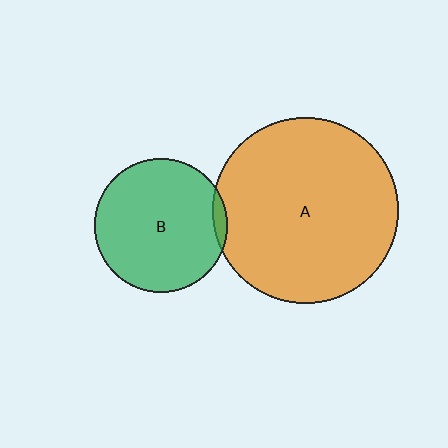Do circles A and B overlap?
Yes.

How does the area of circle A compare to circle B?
Approximately 1.9 times.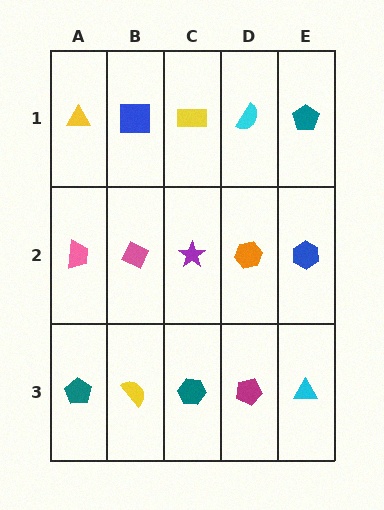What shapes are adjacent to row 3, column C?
A purple star (row 2, column C), a yellow semicircle (row 3, column B), a magenta pentagon (row 3, column D).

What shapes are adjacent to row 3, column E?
A blue hexagon (row 2, column E), a magenta pentagon (row 3, column D).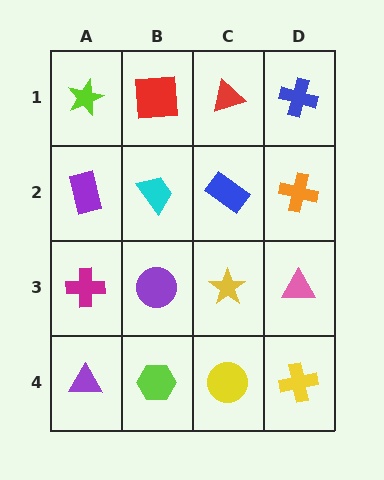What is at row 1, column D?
A blue cross.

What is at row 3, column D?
A pink triangle.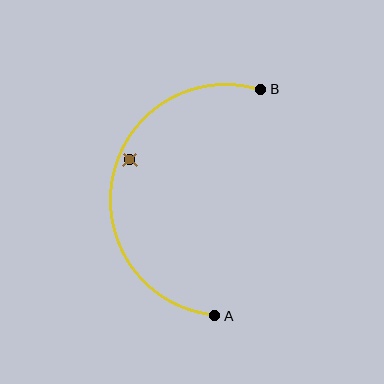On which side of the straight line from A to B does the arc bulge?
The arc bulges to the left of the straight line connecting A and B.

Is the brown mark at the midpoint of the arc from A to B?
No — the brown mark does not lie on the arc at all. It sits slightly inside the curve.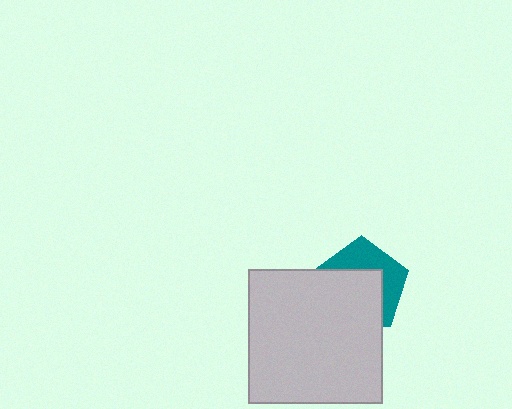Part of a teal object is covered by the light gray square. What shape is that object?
It is a pentagon.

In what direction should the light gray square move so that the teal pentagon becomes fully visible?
The light gray square should move toward the lower-left. That is the shortest direction to clear the overlap and leave the teal pentagon fully visible.